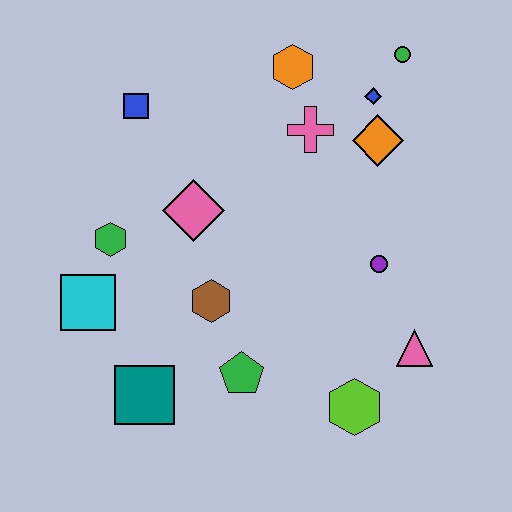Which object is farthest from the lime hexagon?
The blue square is farthest from the lime hexagon.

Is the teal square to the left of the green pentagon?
Yes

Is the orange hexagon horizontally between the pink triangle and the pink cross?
No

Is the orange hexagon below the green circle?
Yes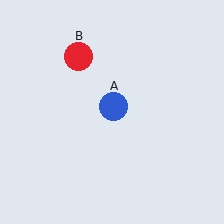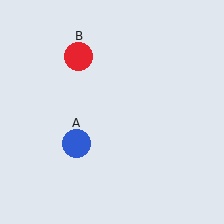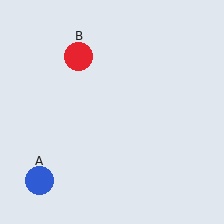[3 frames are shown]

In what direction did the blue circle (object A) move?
The blue circle (object A) moved down and to the left.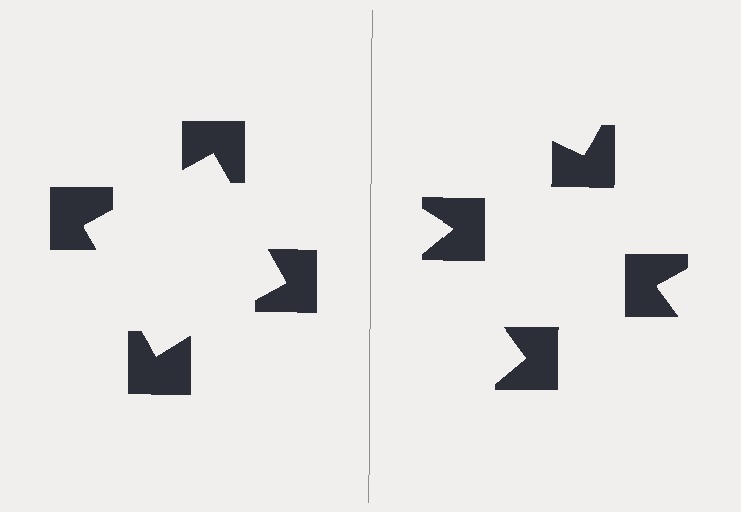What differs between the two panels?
The notched squares are positioned identically on both sides; only the wedge orientations differ. On the left they align to a square; on the right they are misaligned.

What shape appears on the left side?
An illusory square.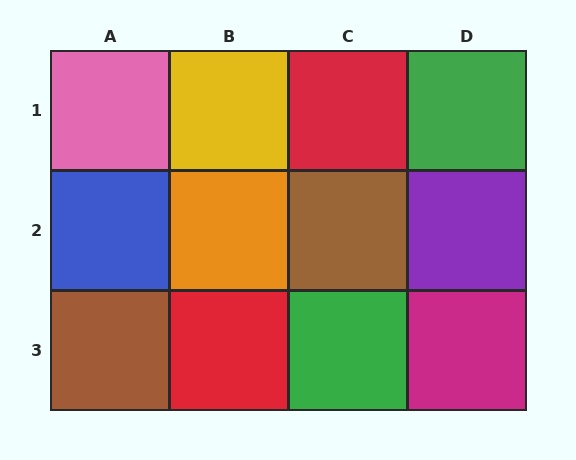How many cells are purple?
1 cell is purple.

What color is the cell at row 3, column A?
Brown.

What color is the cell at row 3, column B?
Red.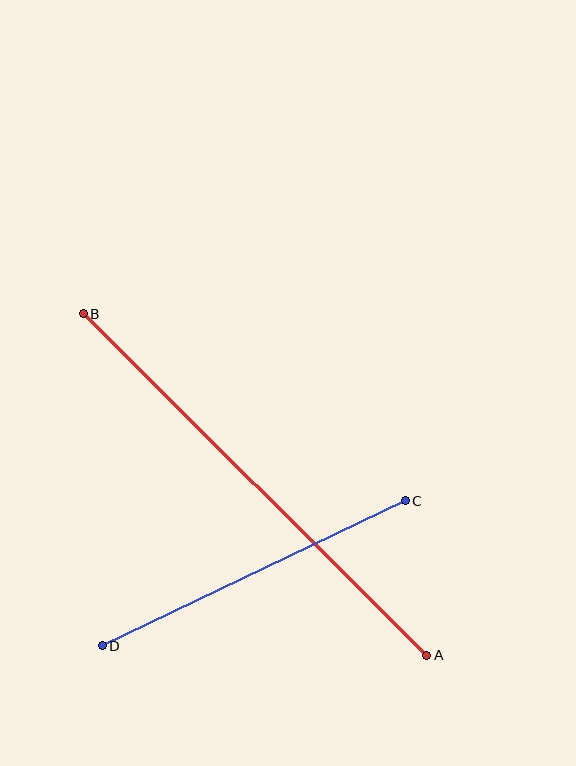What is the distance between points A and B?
The distance is approximately 484 pixels.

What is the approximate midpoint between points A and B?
The midpoint is at approximately (255, 485) pixels.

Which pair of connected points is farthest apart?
Points A and B are farthest apart.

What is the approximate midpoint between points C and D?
The midpoint is at approximately (254, 573) pixels.